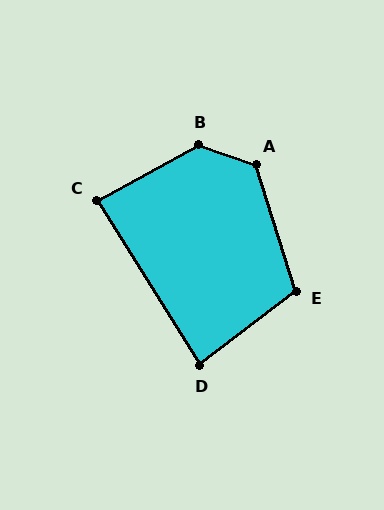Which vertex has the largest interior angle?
B, at approximately 132 degrees.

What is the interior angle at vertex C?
Approximately 86 degrees (approximately right).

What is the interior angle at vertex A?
Approximately 127 degrees (obtuse).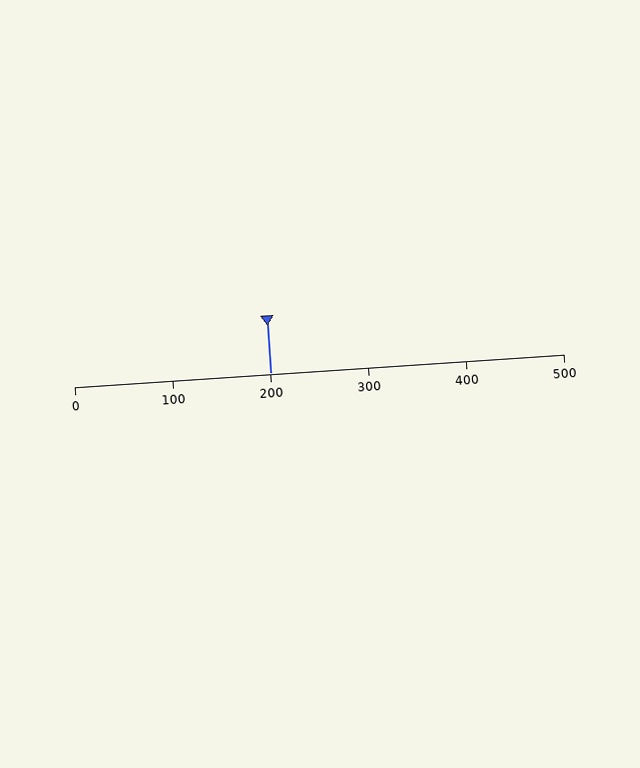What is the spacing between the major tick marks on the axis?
The major ticks are spaced 100 apart.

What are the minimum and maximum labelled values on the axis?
The axis runs from 0 to 500.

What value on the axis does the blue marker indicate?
The marker indicates approximately 200.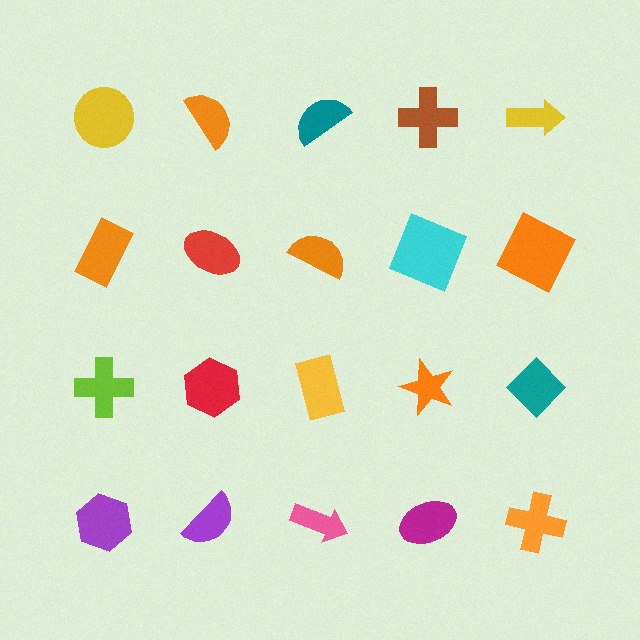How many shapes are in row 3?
5 shapes.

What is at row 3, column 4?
An orange star.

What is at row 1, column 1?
A yellow circle.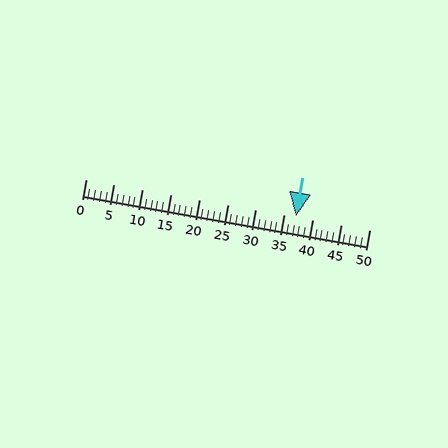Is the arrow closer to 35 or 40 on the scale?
The arrow is closer to 35.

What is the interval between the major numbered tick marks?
The major tick marks are spaced 5 units apart.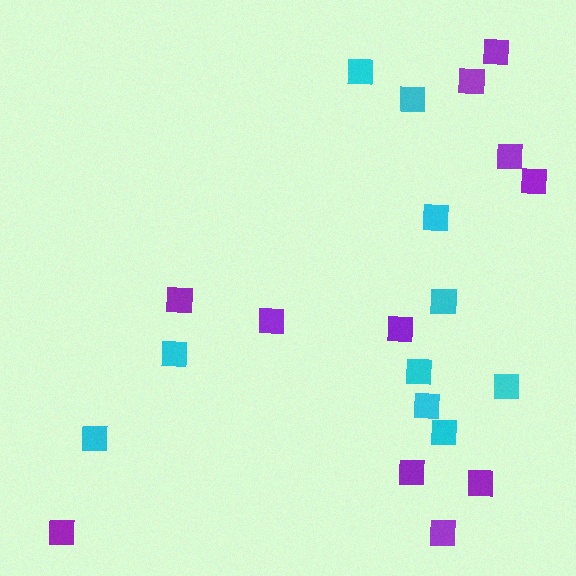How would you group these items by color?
There are 2 groups: one group of purple squares (11) and one group of cyan squares (10).